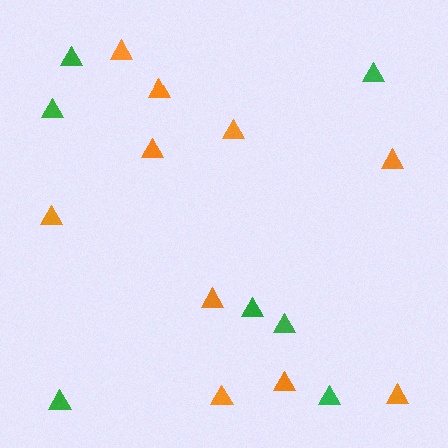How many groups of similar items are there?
There are 2 groups: one group of orange triangles (10) and one group of green triangles (7).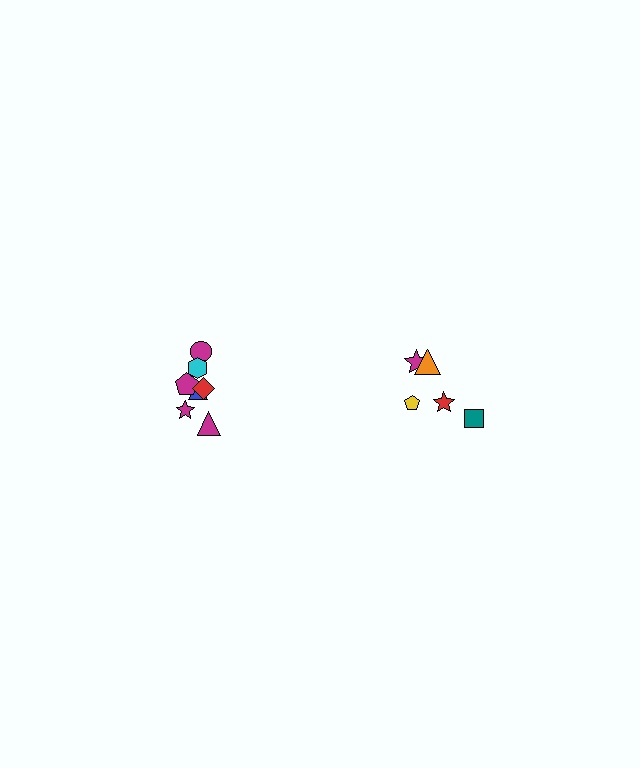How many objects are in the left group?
There are 8 objects.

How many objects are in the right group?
There are 5 objects.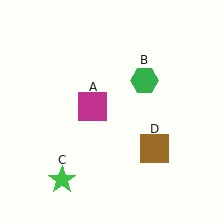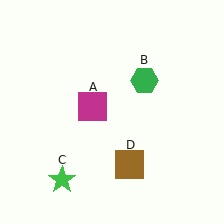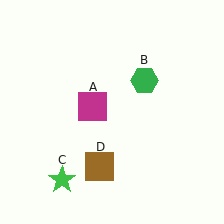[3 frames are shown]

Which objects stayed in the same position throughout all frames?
Magenta square (object A) and green hexagon (object B) and green star (object C) remained stationary.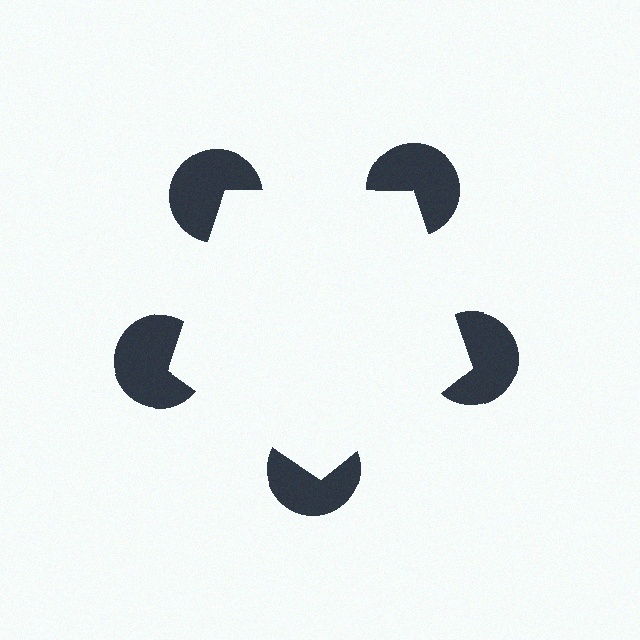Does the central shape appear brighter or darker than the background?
It typically appears slightly brighter than the background, even though no actual brightness change is drawn.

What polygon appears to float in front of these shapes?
An illusory pentagon — its edges are inferred from the aligned wedge cuts in the pac-man discs, not physically drawn.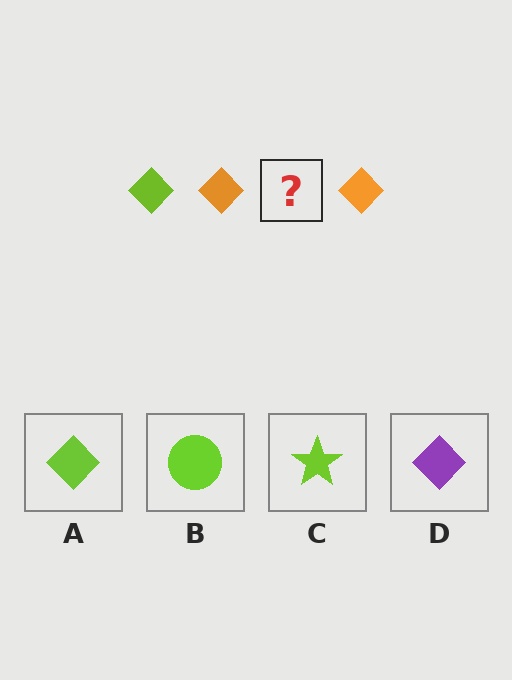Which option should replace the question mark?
Option A.